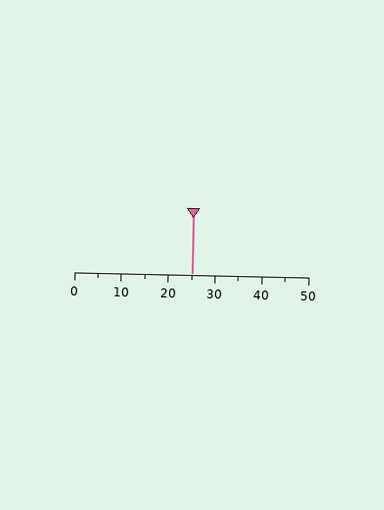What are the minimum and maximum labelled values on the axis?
The axis runs from 0 to 50.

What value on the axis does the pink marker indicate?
The marker indicates approximately 25.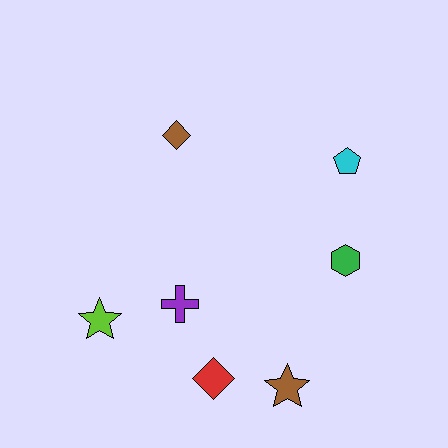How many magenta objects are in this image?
There are no magenta objects.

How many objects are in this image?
There are 7 objects.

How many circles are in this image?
There are no circles.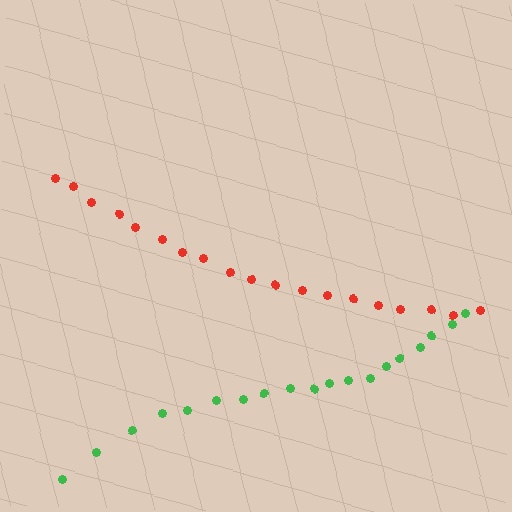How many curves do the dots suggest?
There are 2 distinct paths.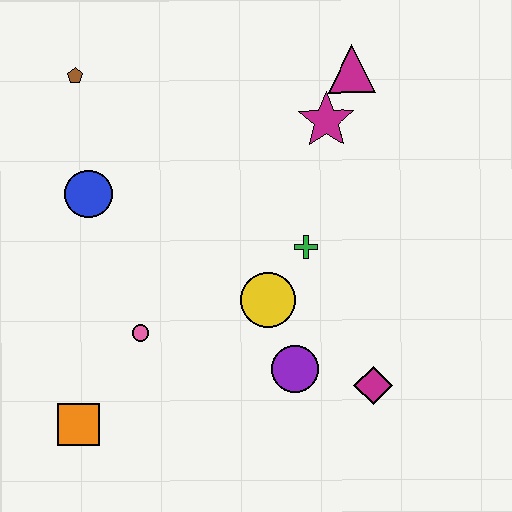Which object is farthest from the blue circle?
The magenta diamond is farthest from the blue circle.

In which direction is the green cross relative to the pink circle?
The green cross is to the right of the pink circle.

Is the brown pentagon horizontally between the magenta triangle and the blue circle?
No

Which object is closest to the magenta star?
The magenta triangle is closest to the magenta star.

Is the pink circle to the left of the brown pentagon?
No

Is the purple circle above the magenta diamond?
Yes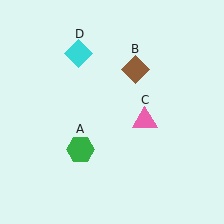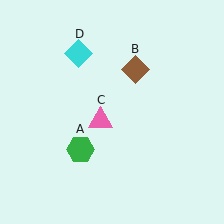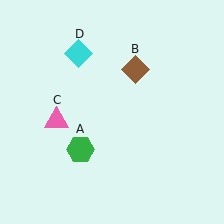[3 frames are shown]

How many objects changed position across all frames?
1 object changed position: pink triangle (object C).